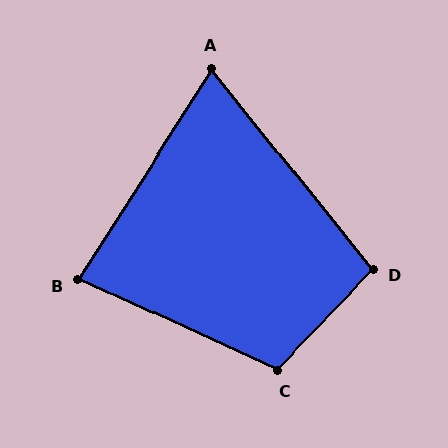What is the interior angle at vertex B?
Approximately 82 degrees (acute).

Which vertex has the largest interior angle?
C, at approximately 109 degrees.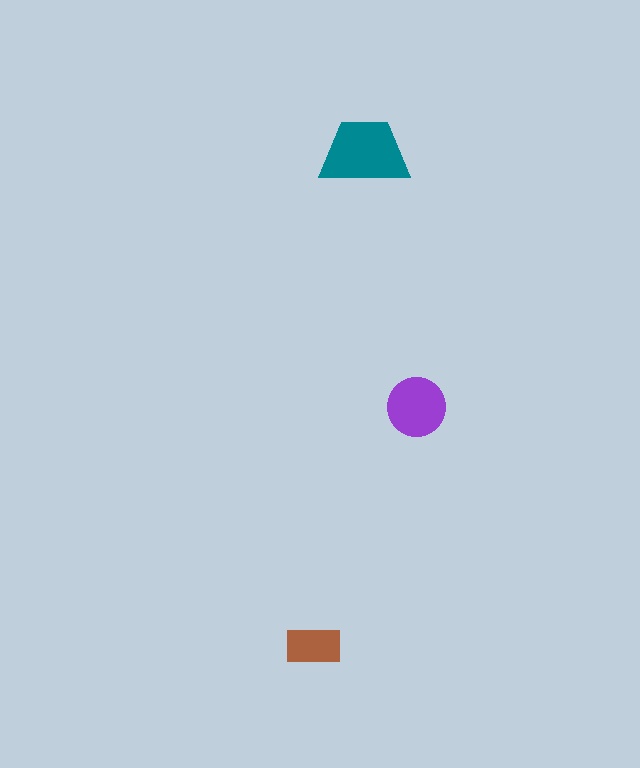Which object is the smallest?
The brown rectangle.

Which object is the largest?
The teal trapezoid.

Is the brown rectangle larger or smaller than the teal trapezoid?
Smaller.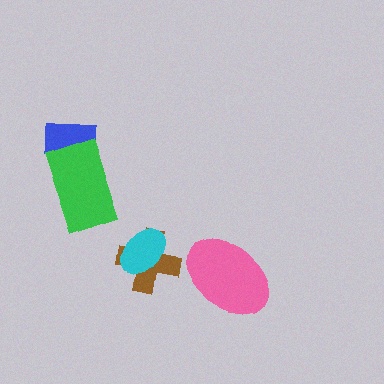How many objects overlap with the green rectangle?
1 object overlaps with the green rectangle.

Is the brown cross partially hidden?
Yes, it is partially covered by another shape.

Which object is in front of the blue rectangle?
The green rectangle is in front of the blue rectangle.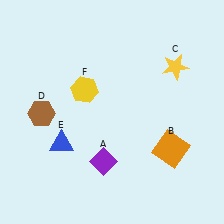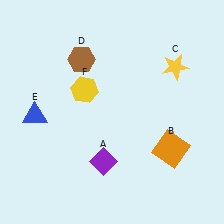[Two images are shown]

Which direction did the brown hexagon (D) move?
The brown hexagon (D) moved up.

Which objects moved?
The objects that moved are: the brown hexagon (D), the blue triangle (E).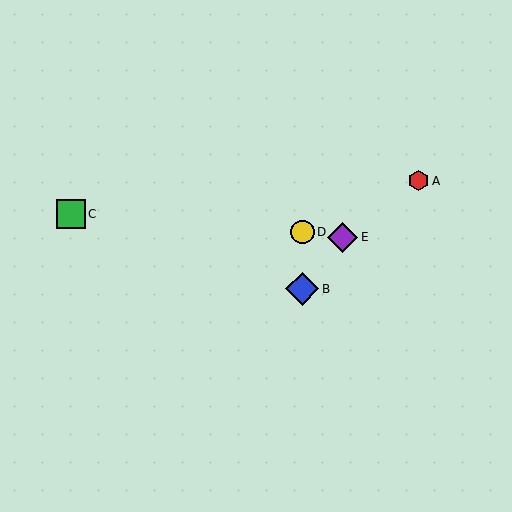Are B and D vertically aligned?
Yes, both are at x≈302.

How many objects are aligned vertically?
2 objects (B, D) are aligned vertically.